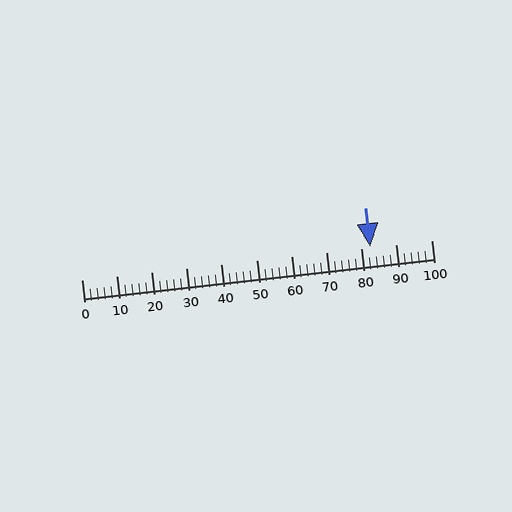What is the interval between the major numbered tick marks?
The major tick marks are spaced 10 units apart.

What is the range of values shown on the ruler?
The ruler shows values from 0 to 100.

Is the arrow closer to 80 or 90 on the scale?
The arrow is closer to 80.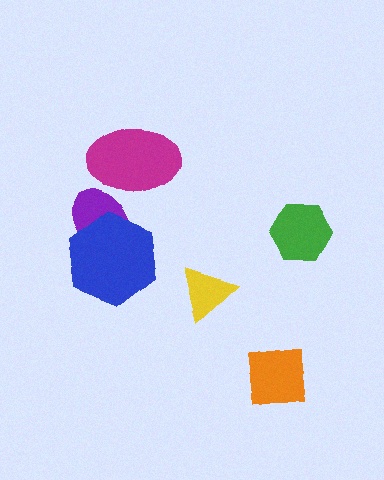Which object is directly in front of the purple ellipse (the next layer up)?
The magenta ellipse is directly in front of the purple ellipse.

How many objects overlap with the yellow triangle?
0 objects overlap with the yellow triangle.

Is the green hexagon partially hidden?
No, no other shape covers it.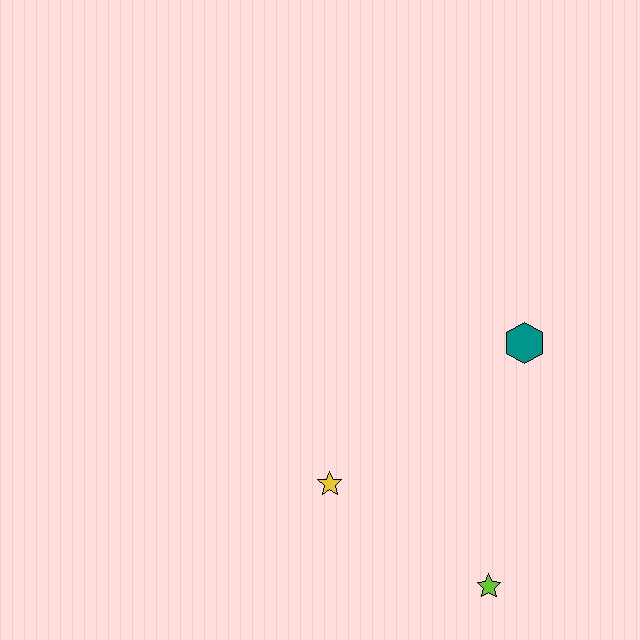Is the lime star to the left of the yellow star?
No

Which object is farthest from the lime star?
The teal hexagon is farthest from the lime star.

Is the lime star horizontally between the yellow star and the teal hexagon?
Yes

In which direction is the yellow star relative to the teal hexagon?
The yellow star is to the left of the teal hexagon.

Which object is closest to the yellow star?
The lime star is closest to the yellow star.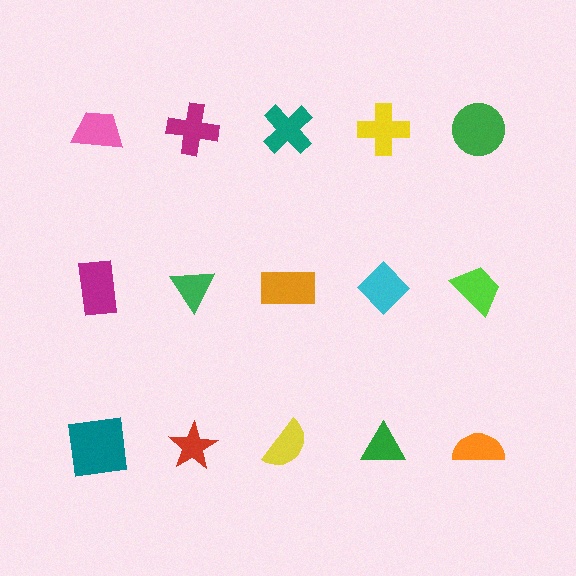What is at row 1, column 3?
A teal cross.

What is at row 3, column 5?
An orange semicircle.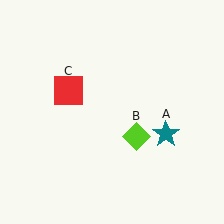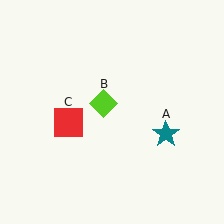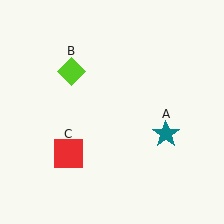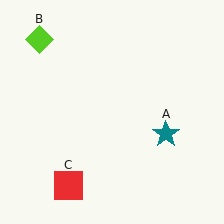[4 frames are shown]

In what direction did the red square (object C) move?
The red square (object C) moved down.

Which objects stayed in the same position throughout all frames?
Teal star (object A) remained stationary.